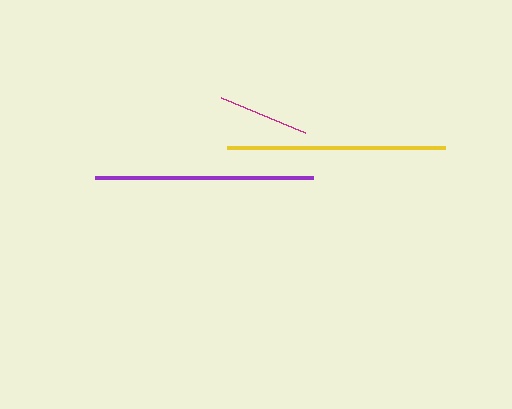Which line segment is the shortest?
The magenta line is the shortest at approximately 91 pixels.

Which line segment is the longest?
The yellow line is the longest at approximately 218 pixels.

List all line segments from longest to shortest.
From longest to shortest: yellow, purple, magenta.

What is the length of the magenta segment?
The magenta segment is approximately 91 pixels long.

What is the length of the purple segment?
The purple segment is approximately 218 pixels long.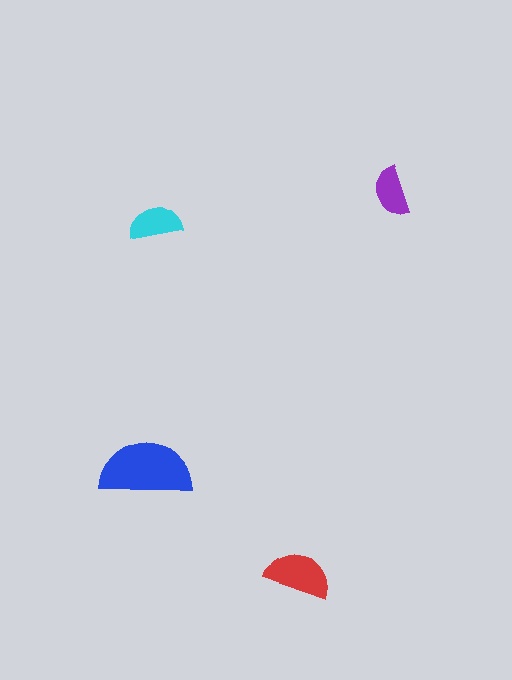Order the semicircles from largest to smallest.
the blue one, the red one, the cyan one, the purple one.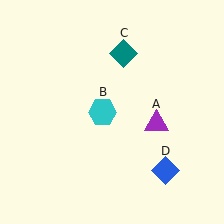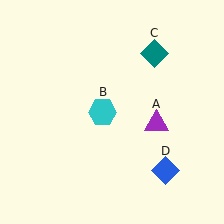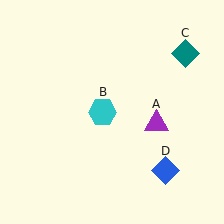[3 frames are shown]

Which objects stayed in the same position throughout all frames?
Purple triangle (object A) and cyan hexagon (object B) and blue diamond (object D) remained stationary.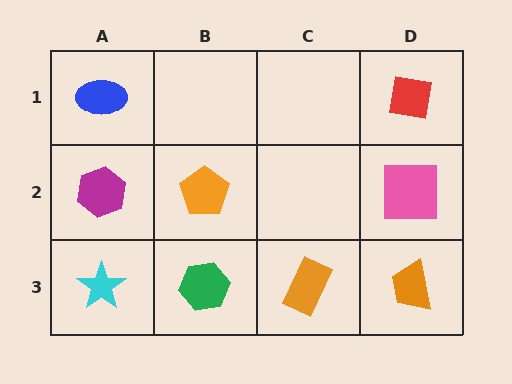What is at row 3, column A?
A cyan star.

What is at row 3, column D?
An orange trapezoid.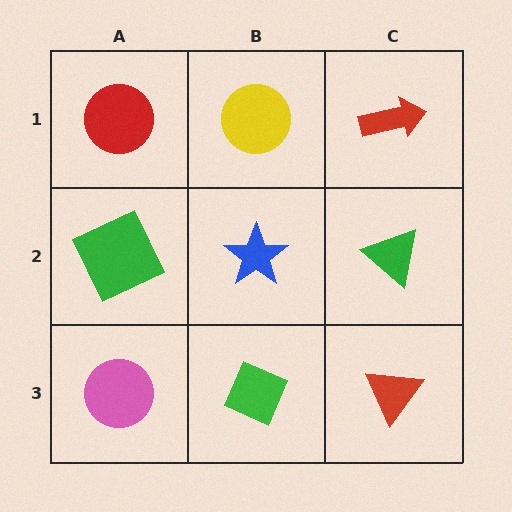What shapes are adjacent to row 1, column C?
A green triangle (row 2, column C), a yellow circle (row 1, column B).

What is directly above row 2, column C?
A red arrow.